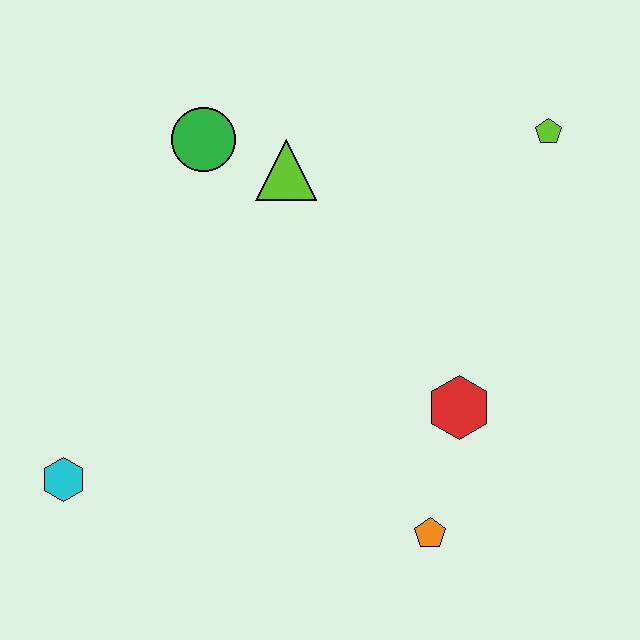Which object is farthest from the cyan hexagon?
The lime pentagon is farthest from the cyan hexagon.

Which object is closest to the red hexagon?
The orange pentagon is closest to the red hexagon.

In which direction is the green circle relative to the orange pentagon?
The green circle is above the orange pentagon.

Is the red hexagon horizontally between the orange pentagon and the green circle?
No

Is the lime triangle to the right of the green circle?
Yes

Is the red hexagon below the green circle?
Yes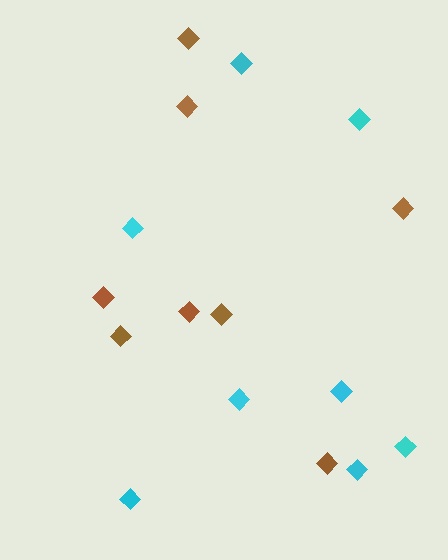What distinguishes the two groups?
There are 2 groups: one group of cyan diamonds (8) and one group of brown diamonds (8).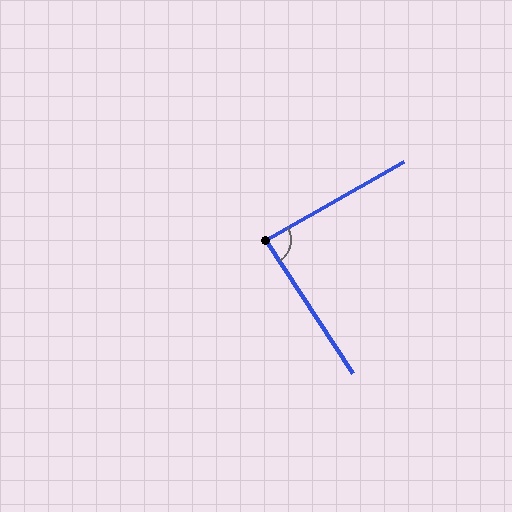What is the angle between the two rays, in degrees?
Approximately 86 degrees.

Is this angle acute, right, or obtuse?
It is approximately a right angle.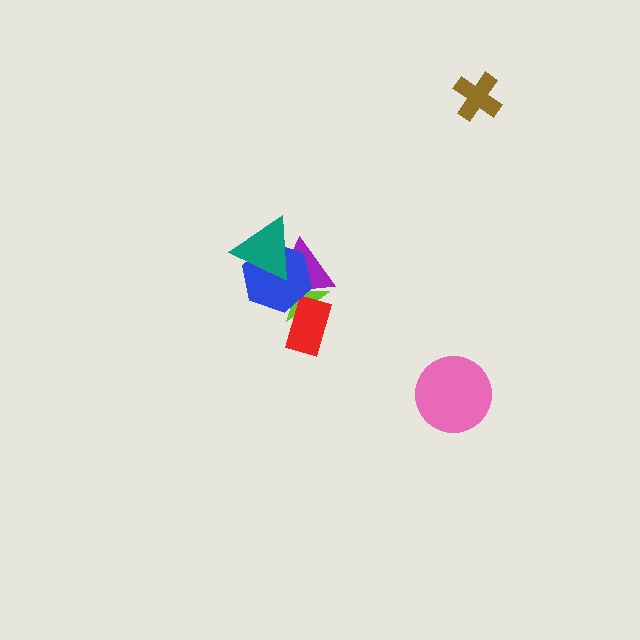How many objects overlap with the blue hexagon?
3 objects overlap with the blue hexagon.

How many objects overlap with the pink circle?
0 objects overlap with the pink circle.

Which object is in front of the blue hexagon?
The teal triangle is in front of the blue hexagon.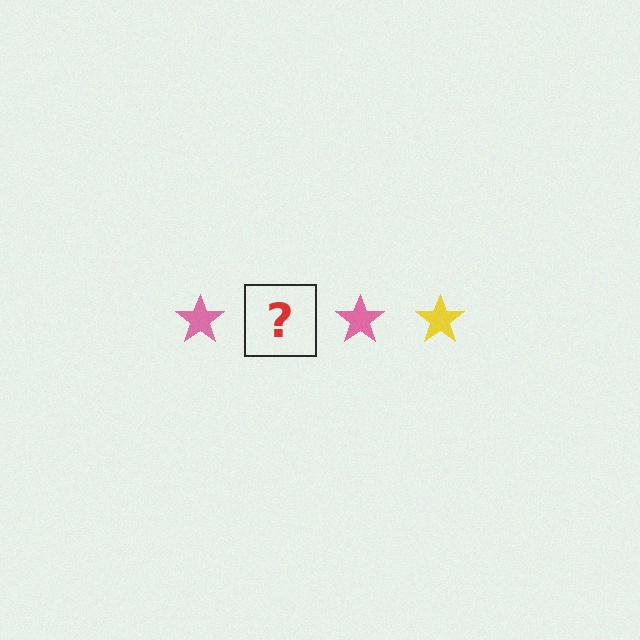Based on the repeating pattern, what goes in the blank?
The blank should be a yellow star.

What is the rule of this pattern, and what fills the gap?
The rule is that the pattern cycles through pink, yellow stars. The gap should be filled with a yellow star.